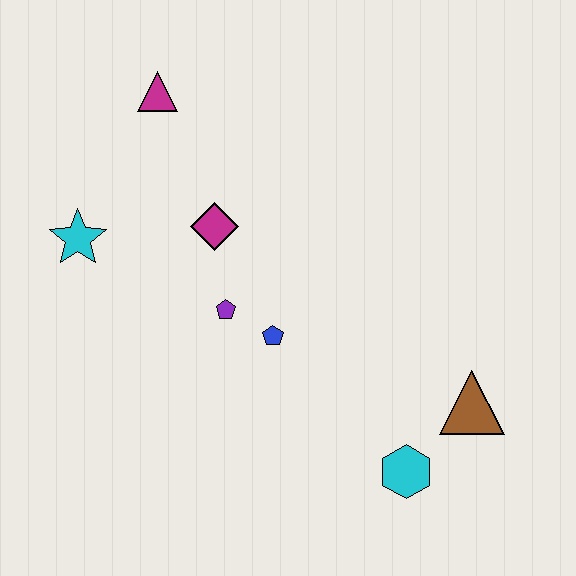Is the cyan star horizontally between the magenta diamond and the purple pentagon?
No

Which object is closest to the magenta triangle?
The magenta diamond is closest to the magenta triangle.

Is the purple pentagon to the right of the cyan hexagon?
No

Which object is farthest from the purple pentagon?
The brown triangle is farthest from the purple pentagon.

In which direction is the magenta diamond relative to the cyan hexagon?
The magenta diamond is above the cyan hexagon.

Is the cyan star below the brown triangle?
No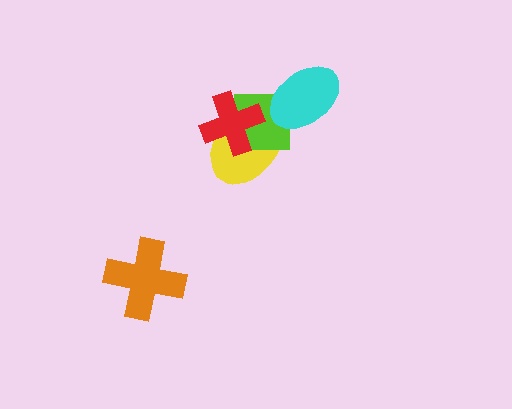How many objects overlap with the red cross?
2 objects overlap with the red cross.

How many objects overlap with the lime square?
3 objects overlap with the lime square.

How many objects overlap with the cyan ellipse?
2 objects overlap with the cyan ellipse.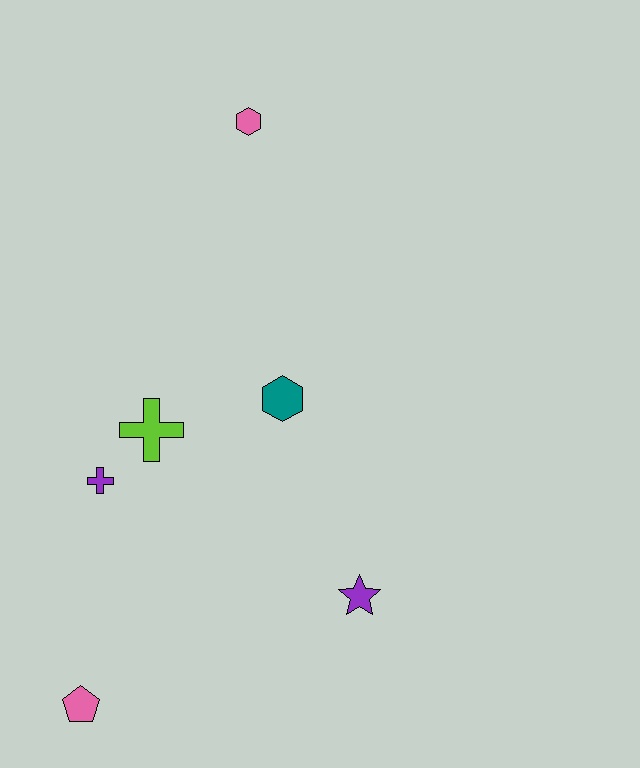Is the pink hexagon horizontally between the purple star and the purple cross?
Yes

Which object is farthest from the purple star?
The pink hexagon is farthest from the purple star.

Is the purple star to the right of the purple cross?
Yes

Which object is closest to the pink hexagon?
The teal hexagon is closest to the pink hexagon.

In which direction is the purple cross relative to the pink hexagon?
The purple cross is below the pink hexagon.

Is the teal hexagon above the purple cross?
Yes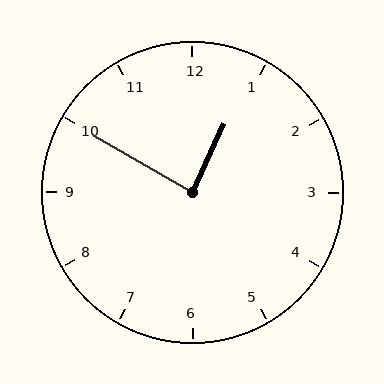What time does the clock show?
12:50.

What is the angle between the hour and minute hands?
Approximately 85 degrees.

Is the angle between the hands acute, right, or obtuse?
It is right.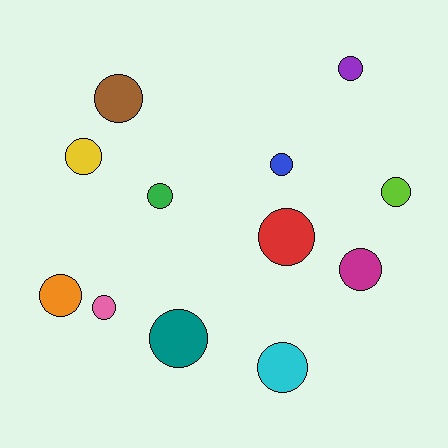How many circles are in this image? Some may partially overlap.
There are 12 circles.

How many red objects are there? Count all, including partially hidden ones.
There is 1 red object.